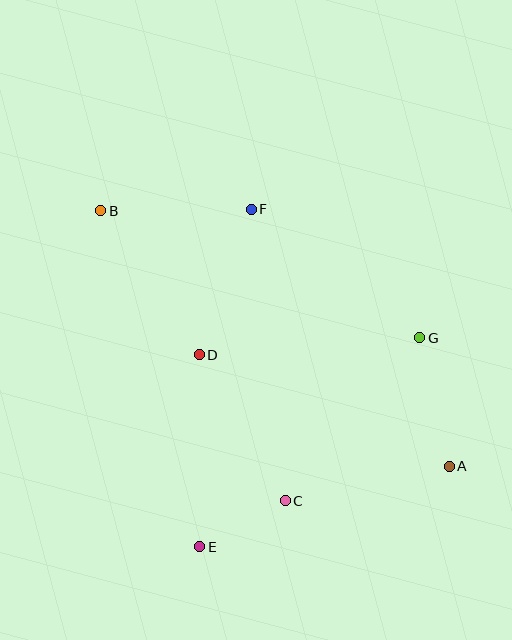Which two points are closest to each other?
Points C and E are closest to each other.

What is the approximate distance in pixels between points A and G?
The distance between A and G is approximately 132 pixels.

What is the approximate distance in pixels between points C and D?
The distance between C and D is approximately 169 pixels.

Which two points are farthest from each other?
Points A and B are farthest from each other.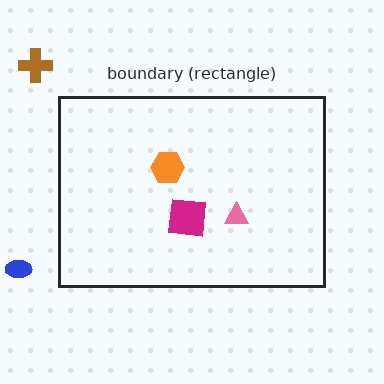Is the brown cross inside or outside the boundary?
Outside.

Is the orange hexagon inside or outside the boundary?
Inside.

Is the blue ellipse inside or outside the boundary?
Outside.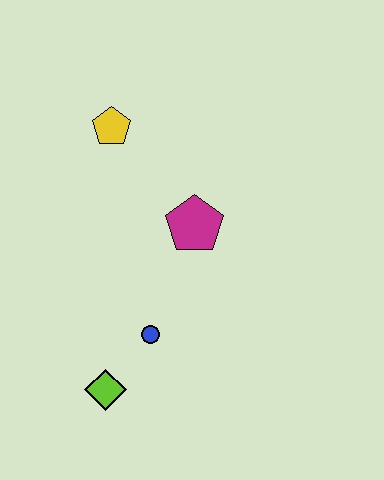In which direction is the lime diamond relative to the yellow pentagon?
The lime diamond is below the yellow pentagon.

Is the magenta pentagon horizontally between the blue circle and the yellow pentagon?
No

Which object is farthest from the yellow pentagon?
The lime diamond is farthest from the yellow pentagon.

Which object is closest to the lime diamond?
The blue circle is closest to the lime diamond.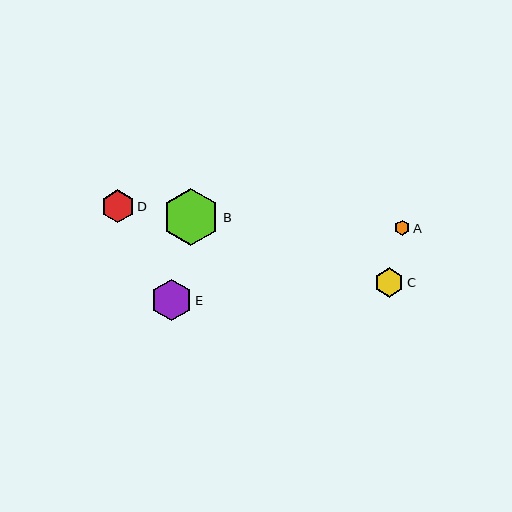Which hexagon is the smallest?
Hexagon A is the smallest with a size of approximately 16 pixels.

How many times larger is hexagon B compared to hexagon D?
Hexagon B is approximately 1.7 times the size of hexagon D.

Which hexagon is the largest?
Hexagon B is the largest with a size of approximately 57 pixels.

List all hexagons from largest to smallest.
From largest to smallest: B, E, D, C, A.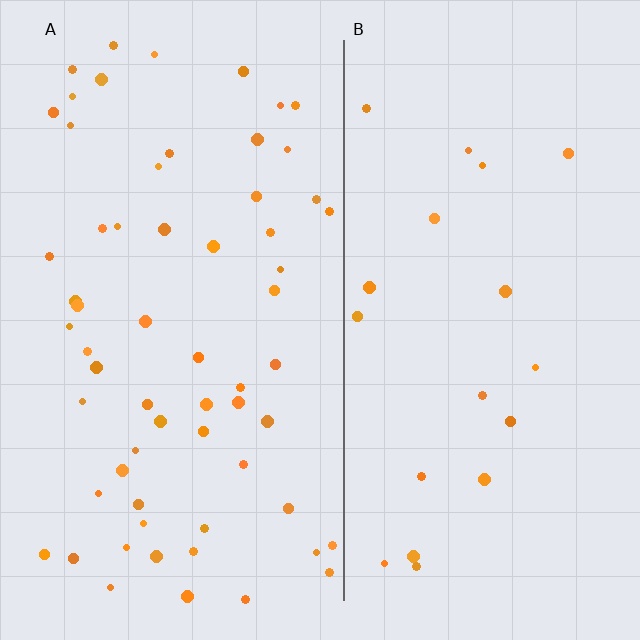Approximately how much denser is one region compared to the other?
Approximately 3.2× — region A over region B.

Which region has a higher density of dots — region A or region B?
A (the left).